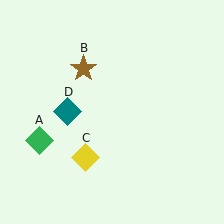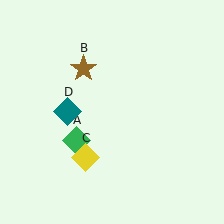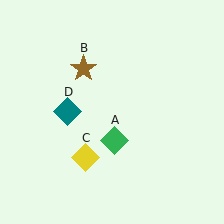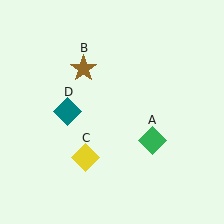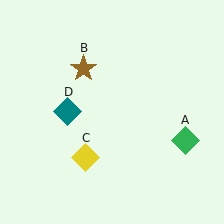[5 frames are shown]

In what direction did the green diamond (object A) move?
The green diamond (object A) moved right.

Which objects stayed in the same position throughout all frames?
Brown star (object B) and yellow diamond (object C) and teal diamond (object D) remained stationary.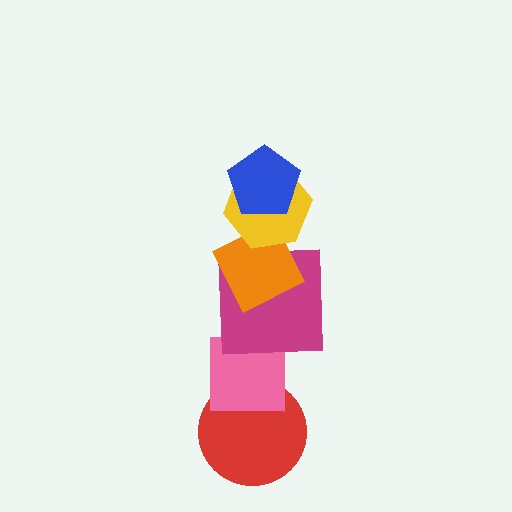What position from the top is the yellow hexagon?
The yellow hexagon is 2nd from the top.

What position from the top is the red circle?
The red circle is 6th from the top.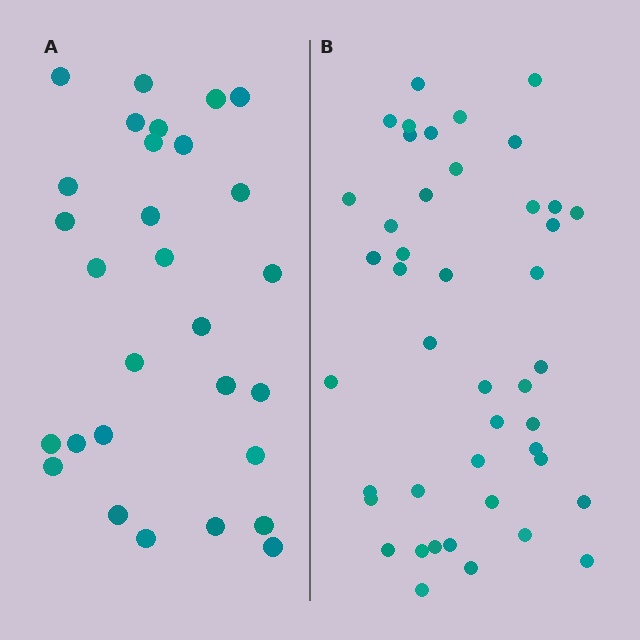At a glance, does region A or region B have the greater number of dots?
Region B (the right region) has more dots.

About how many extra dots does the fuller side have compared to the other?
Region B has approximately 15 more dots than region A.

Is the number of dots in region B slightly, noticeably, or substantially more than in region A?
Region B has substantially more. The ratio is roughly 1.5 to 1.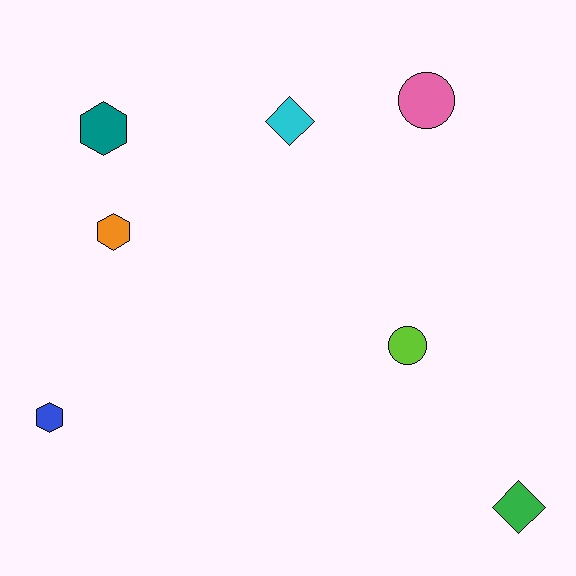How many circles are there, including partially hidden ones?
There are 2 circles.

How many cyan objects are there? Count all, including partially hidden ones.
There is 1 cyan object.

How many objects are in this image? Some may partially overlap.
There are 7 objects.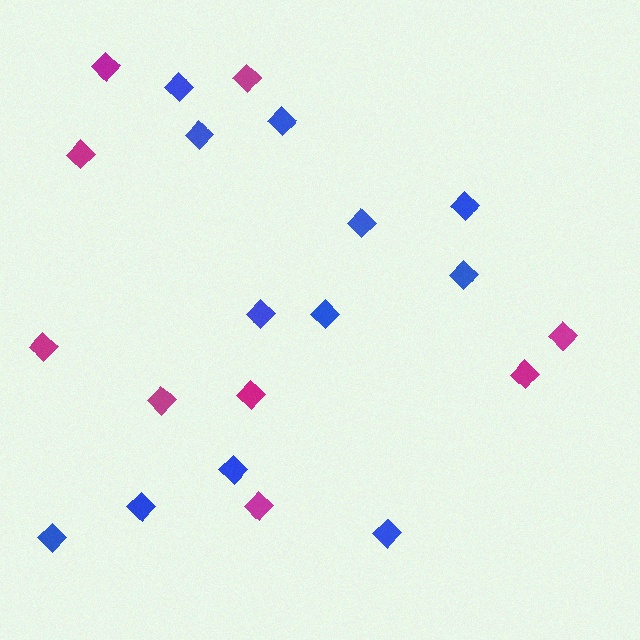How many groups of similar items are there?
There are 2 groups: one group of magenta diamonds (9) and one group of blue diamonds (12).